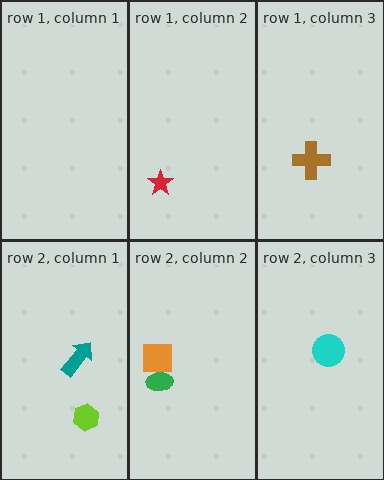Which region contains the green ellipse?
The row 2, column 2 region.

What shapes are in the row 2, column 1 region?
The lime hexagon, the teal arrow.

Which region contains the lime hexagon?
The row 2, column 1 region.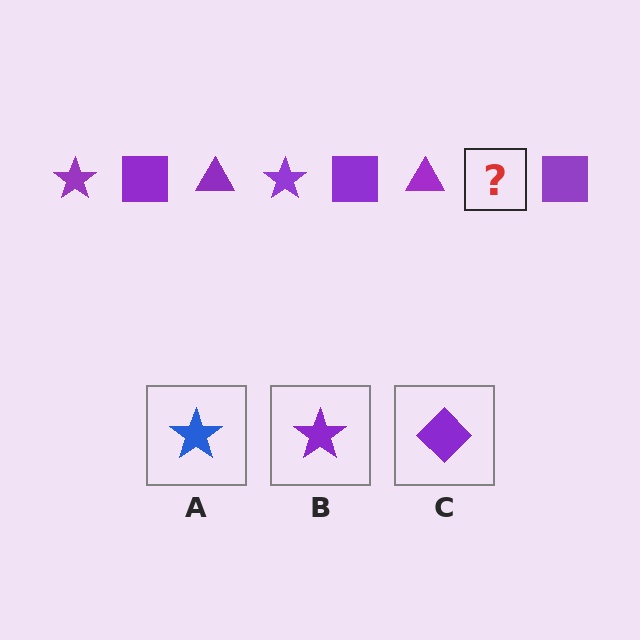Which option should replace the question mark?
Option B.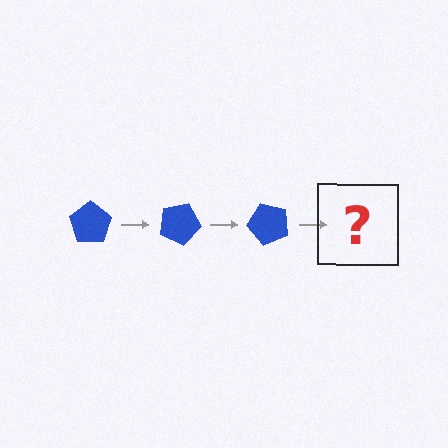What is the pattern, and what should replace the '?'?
The pattern is that the pentagon rotates 25 degrees each step. The '?' should be a blue pentagon rotated 75 degrees.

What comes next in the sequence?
The next element should be a blue pentagon rotated 75 degrees.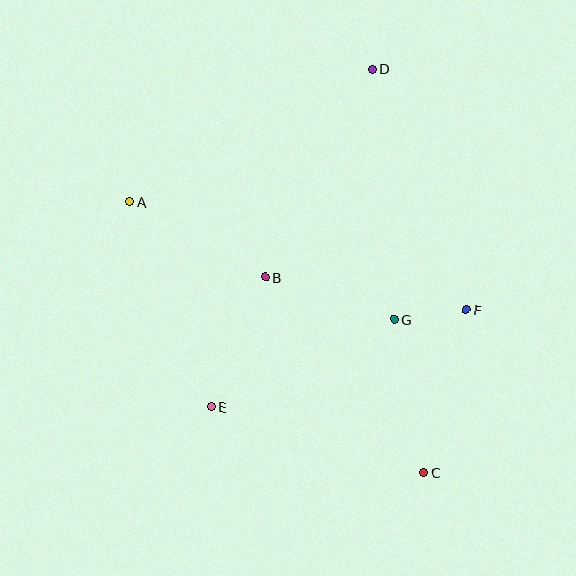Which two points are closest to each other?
Points F and G are closest to each other.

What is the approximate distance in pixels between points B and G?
The distance between B and G is approximately 135 pixels.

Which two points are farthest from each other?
Points C and D are farthest from each other.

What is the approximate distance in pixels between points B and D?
The distance between B and D is approximately 234 pixels.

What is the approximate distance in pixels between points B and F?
The distance between B and F is approximately 203 pixels.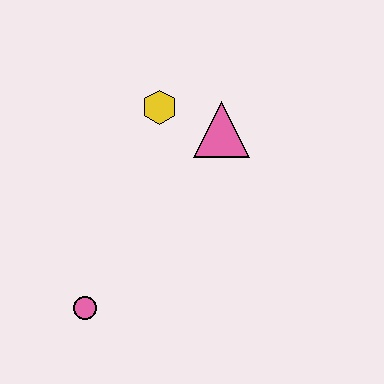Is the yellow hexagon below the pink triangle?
No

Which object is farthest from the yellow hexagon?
The pink circle is farthest from the yellow hexagon.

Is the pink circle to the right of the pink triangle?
No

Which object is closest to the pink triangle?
The yellow hexagon is closest to the pink triangle.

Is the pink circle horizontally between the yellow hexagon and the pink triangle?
No